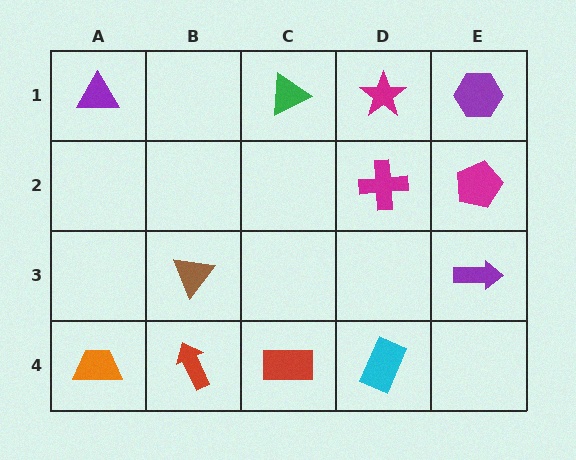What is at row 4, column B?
A red arrow.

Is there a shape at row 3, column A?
No, that cell is empty.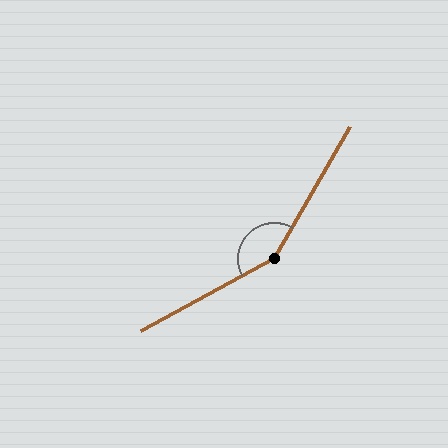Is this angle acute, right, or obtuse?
It is obtuse.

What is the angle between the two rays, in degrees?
Approximately 149 degrees.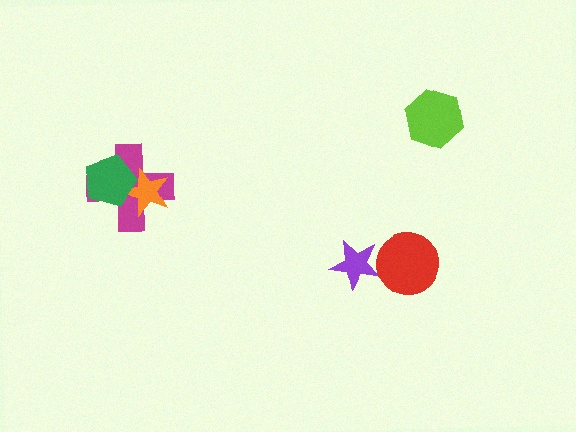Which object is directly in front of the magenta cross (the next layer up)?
The orange star is directly in front of the magenta cross.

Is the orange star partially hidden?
Yes, it is partially covered by another shape.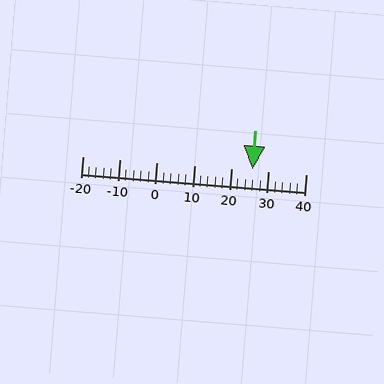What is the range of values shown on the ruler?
The ruler shows values from -20 to 40.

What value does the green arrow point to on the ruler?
The green arrow points to approximately 26.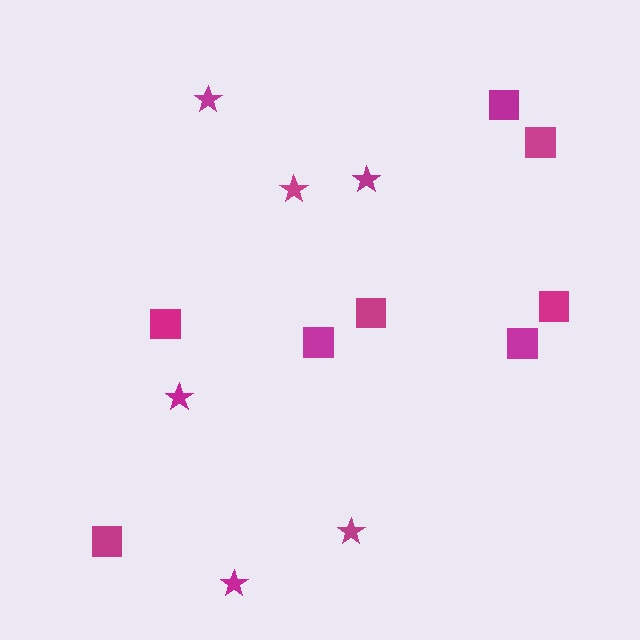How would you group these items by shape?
There are 2 groups: one group of stars (6) and one group of squares (8).